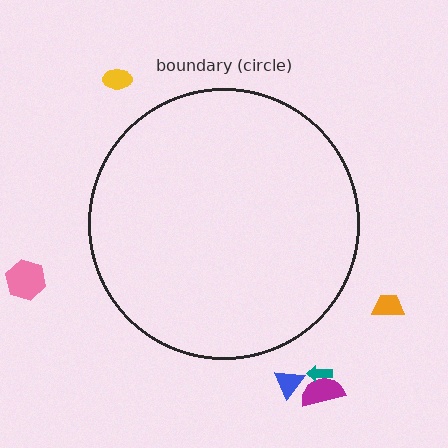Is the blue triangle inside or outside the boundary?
Outside.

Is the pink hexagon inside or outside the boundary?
Outside.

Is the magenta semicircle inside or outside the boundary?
Outside.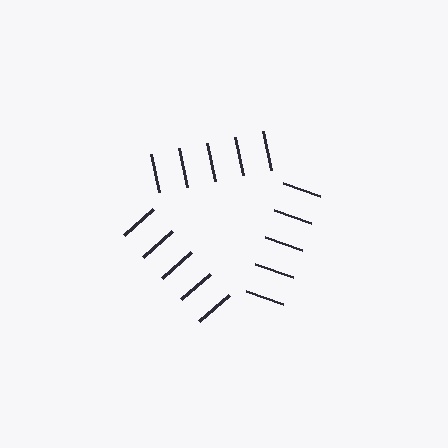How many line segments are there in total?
15 — 5 along each of the 3 edges.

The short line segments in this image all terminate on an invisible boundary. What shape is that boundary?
An illusory triangle — the line segments terminate on its edges but no continuous stroke is drawn.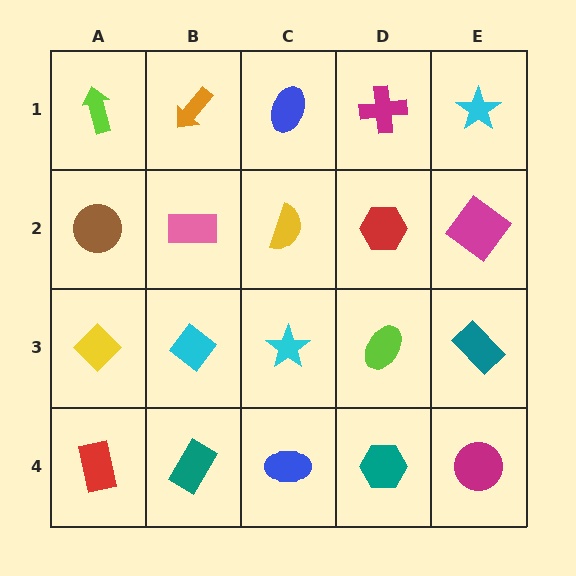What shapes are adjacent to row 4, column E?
A teal rectangle (row 3, column E), a teal hexagon (row 4, column D).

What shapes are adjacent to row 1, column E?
A magenta diamond (row 2, column E), a magenta cross (row 1, column D).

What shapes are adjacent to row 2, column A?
A lime arrow (row 1, column A), a yellow diamond (row 3, column A), a pink rectangle (row 2, column B).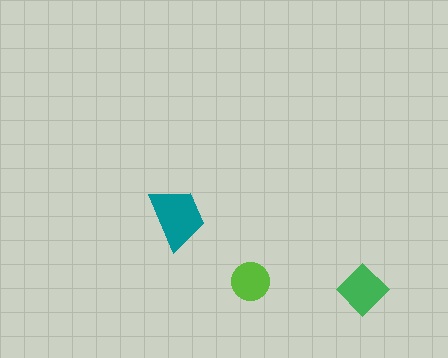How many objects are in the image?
There are 3 objects in the image.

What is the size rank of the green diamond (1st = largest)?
2nd.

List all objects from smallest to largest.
The lime circle, the green diamond, the teal trapezoid.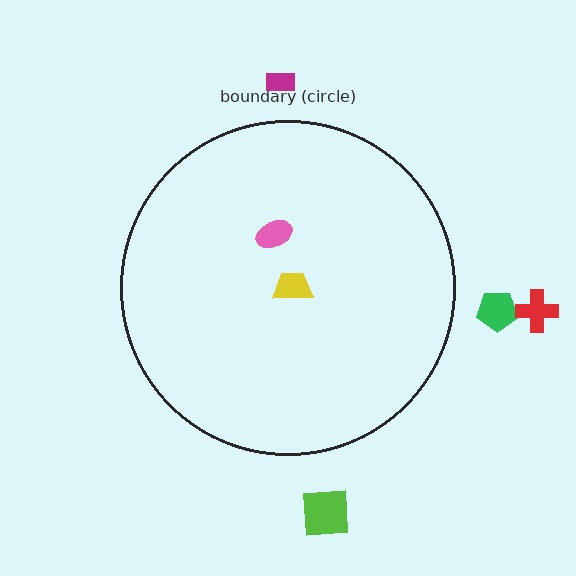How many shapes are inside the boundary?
2 inside, 4 outside.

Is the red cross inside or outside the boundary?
Outside.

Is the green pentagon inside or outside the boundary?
Outside.